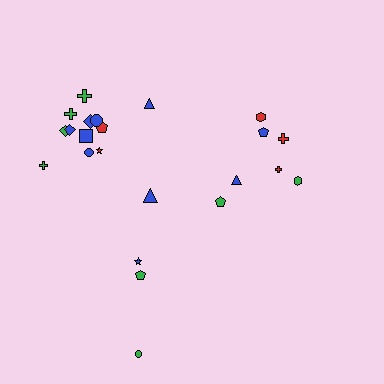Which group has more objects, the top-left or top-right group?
The top-left group.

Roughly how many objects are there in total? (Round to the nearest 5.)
Roughly 25 objects in total.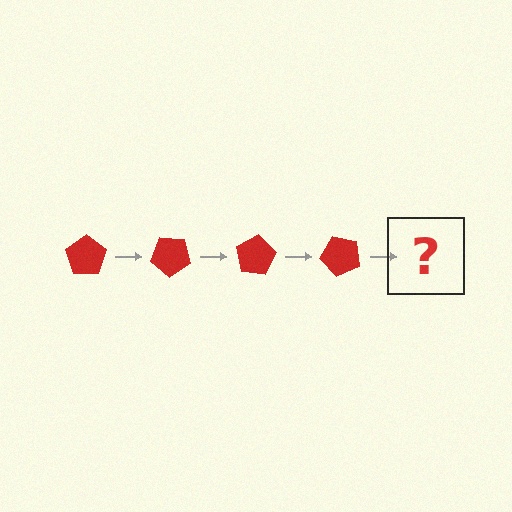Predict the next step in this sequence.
The next step is a red pentagon rotated 160 degrees.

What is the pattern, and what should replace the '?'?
The pattern is that the pentagon rotates 40 degrees each step. The '?' should be a red pentagon rotated 160 degrees.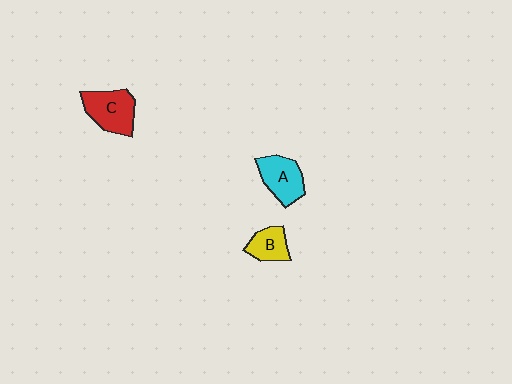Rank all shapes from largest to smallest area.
From largest to smallest: C (red), A (cyan), B (yellow).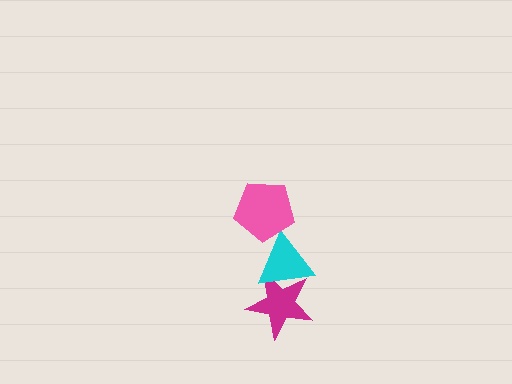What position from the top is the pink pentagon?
The pink pentagon is 1st from the top.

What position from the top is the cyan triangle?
The cyan triangle is 2nd from the top.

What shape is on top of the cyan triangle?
The pink pentagon is on top of the cyan triangle.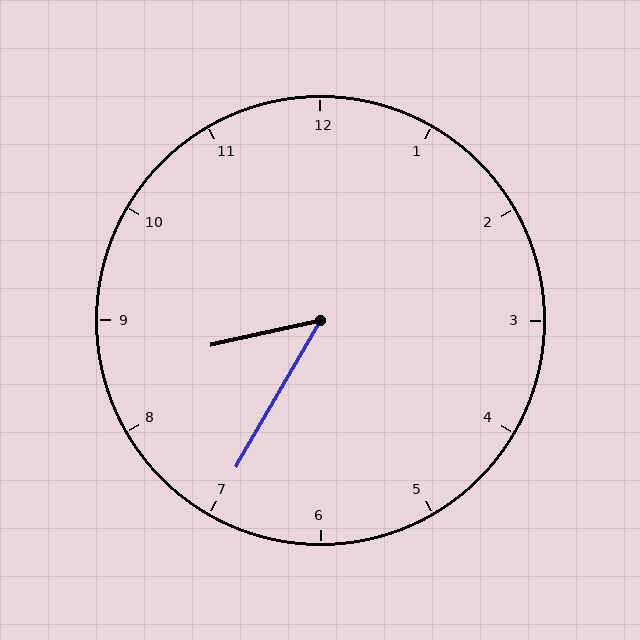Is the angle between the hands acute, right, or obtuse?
It is acute.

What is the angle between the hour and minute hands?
Approximately 48 degrees.